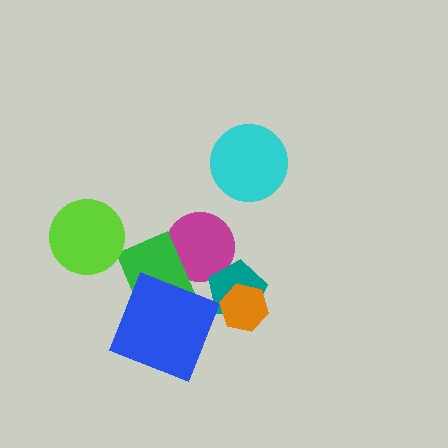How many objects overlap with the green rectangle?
2 objects overlap with the green rectangle.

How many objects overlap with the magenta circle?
2 objects overlap with the magenta circle.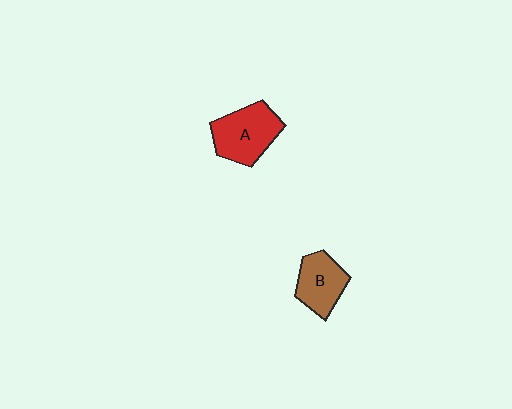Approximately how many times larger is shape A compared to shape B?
Approximately 1.3 times.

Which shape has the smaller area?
Shape B (brown).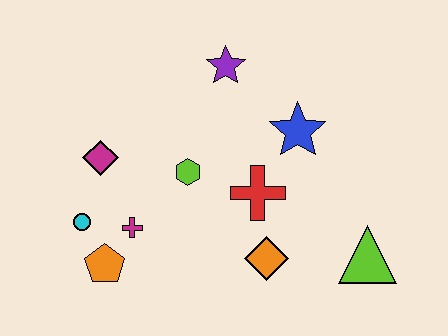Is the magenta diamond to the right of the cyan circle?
Yes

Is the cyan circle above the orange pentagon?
Yes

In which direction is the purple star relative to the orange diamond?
The purple star is above the orange diamond.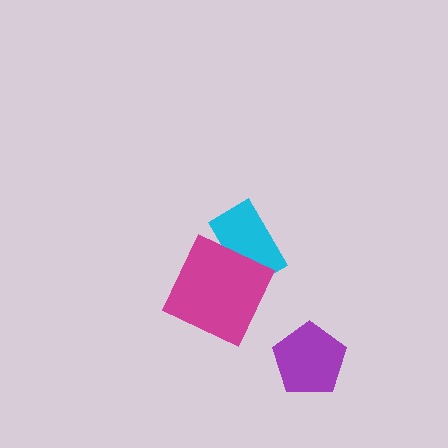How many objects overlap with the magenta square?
1 object overlaps with the magenta square.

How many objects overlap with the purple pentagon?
0 objects overlap with the purple pentagon.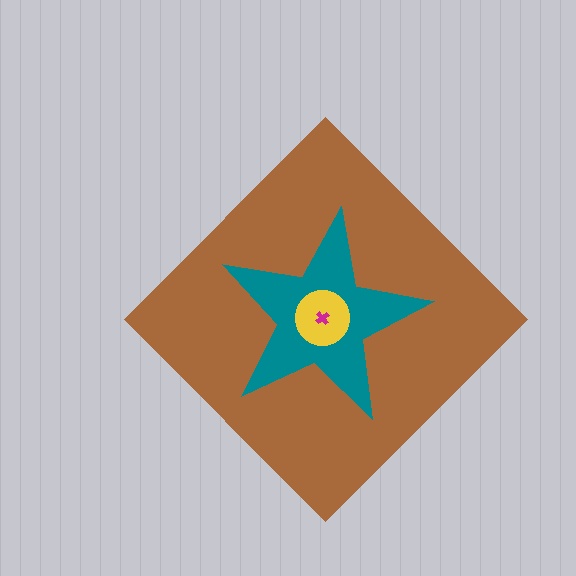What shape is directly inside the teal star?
The yellow circle.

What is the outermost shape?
The brown diamond.